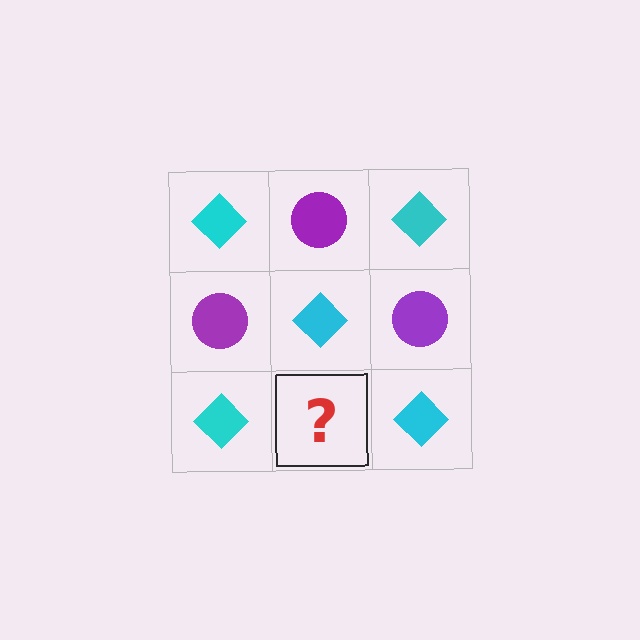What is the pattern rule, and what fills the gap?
The rule is that it alternates cyan diamond and purple circle in a checkerboard pattern. The gap should be filled with a purple circle.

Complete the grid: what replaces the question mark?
The question mark should be replaced with a purple circle.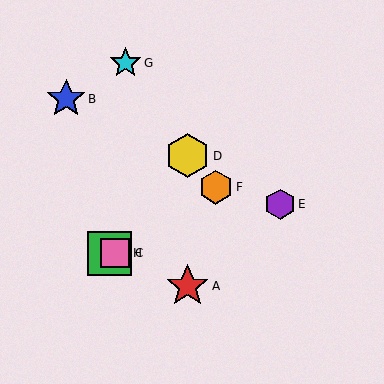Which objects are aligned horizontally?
Objects C, H are aligned horizontally.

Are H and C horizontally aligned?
Yes, both are at y≈253.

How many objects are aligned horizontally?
2 objects (C, H) are aligned horizontally.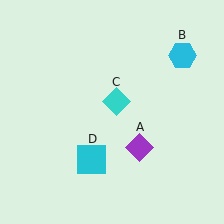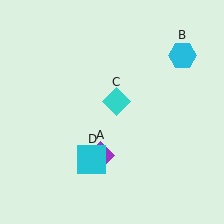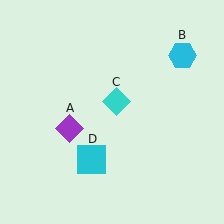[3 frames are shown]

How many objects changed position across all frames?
1 object changed position: purple diamond (object A).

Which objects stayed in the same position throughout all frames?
Cyan hexagon (object B) and cyan diamond (object C) and cyan square (object D) remained stationary.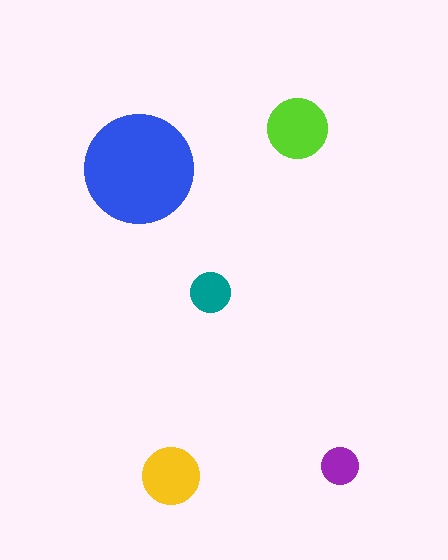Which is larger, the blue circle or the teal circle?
The blue one.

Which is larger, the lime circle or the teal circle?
The lime one.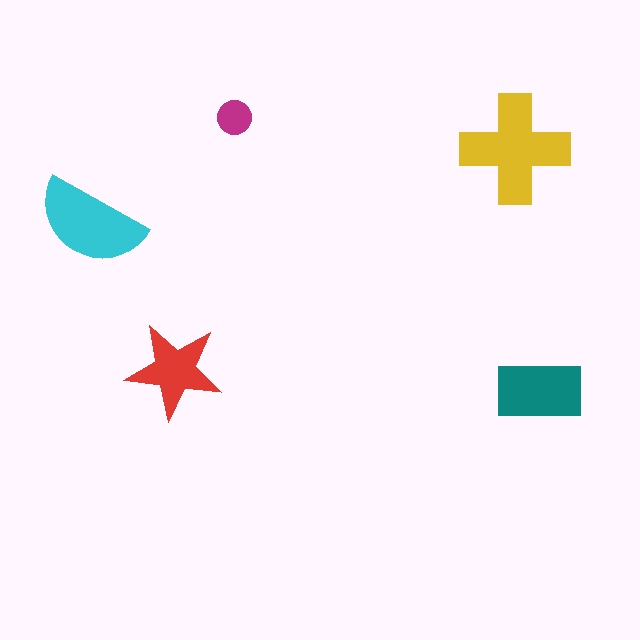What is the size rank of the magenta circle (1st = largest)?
5th.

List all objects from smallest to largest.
The magenta circle, the red star, the teal rectangle, the cyan semicircle, the yellow cross.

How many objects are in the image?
There are 5 objects in the image.